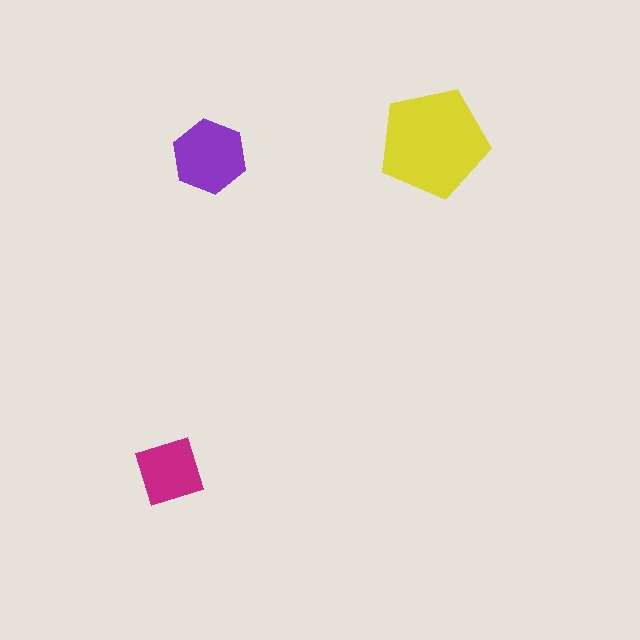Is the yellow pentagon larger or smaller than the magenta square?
Larger.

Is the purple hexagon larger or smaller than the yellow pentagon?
Smaller.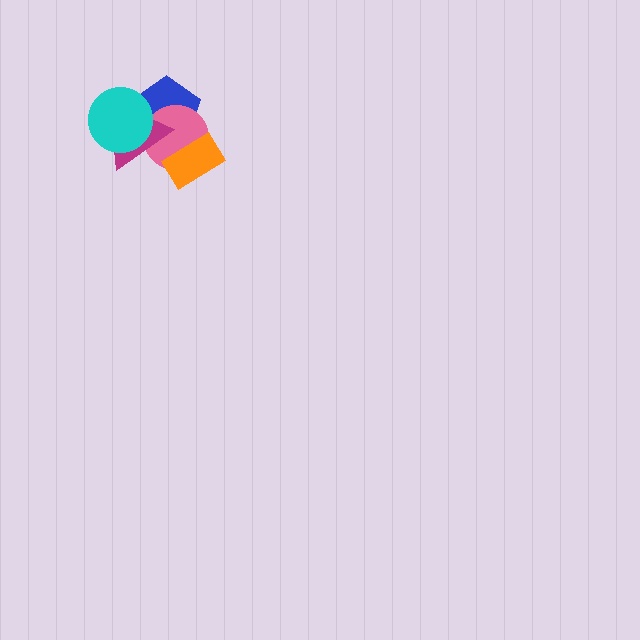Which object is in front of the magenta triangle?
The cyan circle is in front of the magenta triangle.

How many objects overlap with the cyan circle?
3 objects overlap with the cyan circle.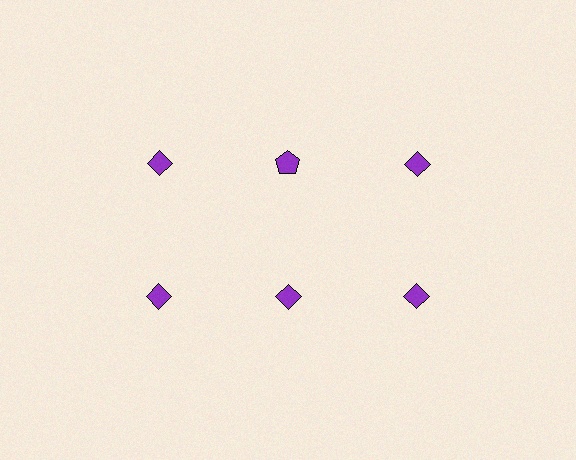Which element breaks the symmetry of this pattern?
The purple pentagon in the top row, second from left column breaks the symmetry. All other shapes are purple diamonds.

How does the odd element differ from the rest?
It has a different shape: pentagon instead of diamond.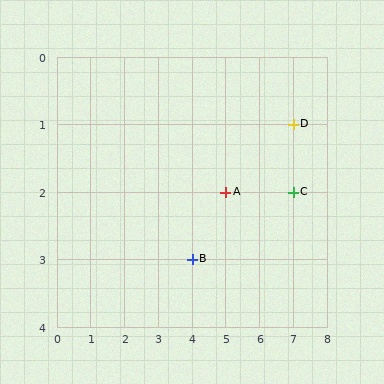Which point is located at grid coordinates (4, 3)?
Point B is at (4, 3).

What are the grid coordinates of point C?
Point C is at grid coordinates (7, 2).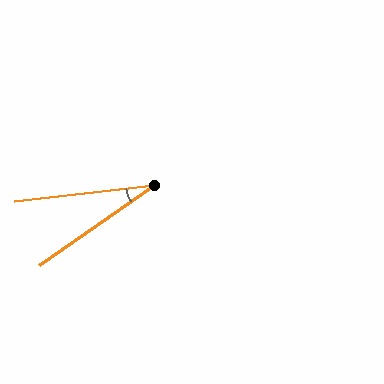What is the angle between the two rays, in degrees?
Approximately 28 degrees.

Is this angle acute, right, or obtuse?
It is acute.